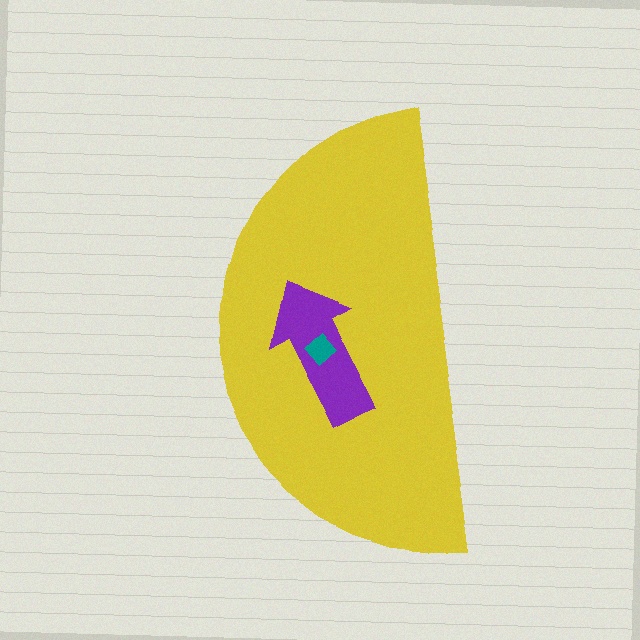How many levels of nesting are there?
3.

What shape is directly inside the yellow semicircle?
The purple arrow.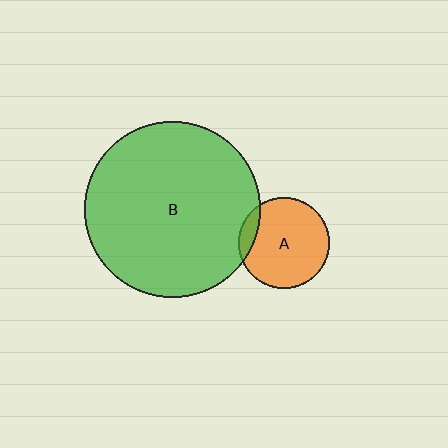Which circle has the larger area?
Circle B (green).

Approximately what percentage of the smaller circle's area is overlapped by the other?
Approximately 10%.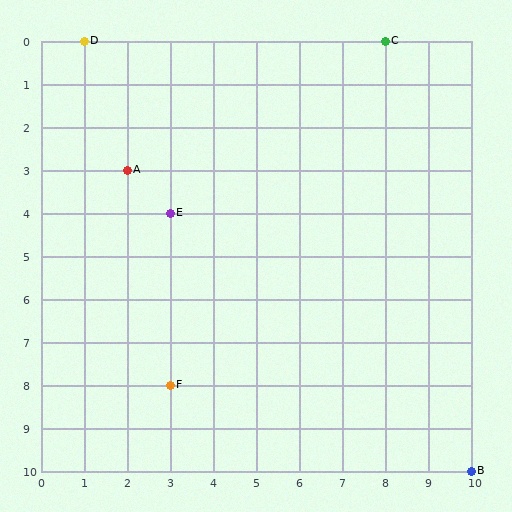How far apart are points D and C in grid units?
Points D and C are 7 columns apart.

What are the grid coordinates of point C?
Point C is at grid coordinates (8, 0).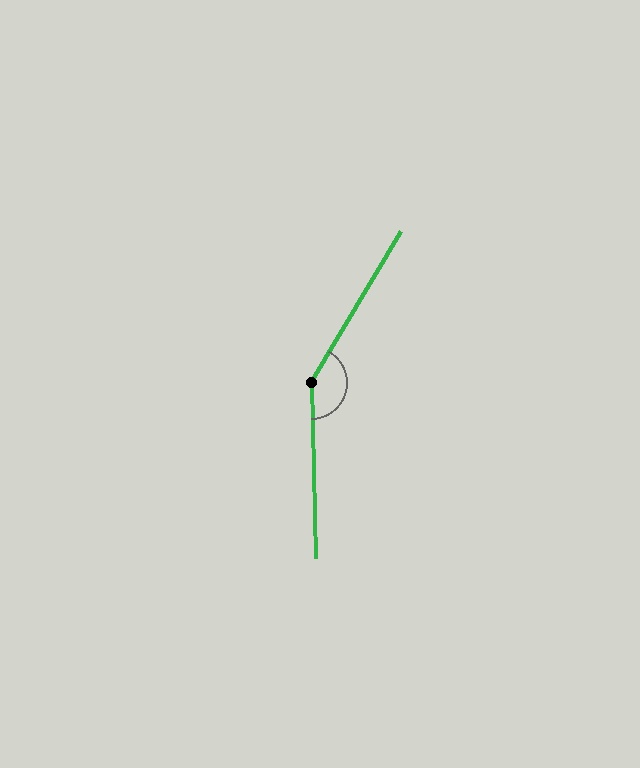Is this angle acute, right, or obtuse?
It is obtuse.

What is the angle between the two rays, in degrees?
Approximately 148 degrees.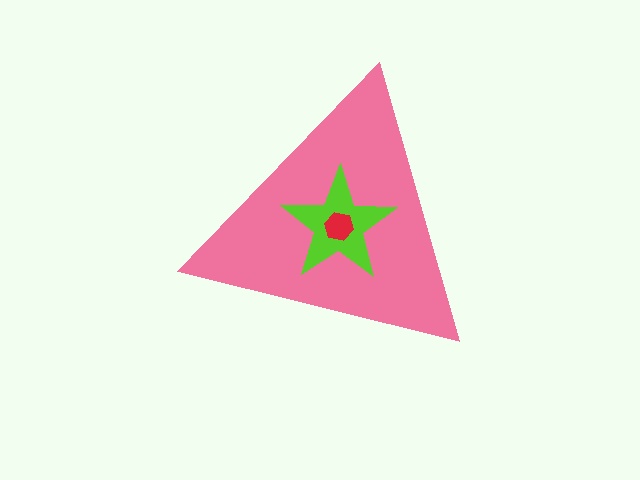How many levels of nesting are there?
3.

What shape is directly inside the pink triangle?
The lime star.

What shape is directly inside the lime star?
The red hexagon.